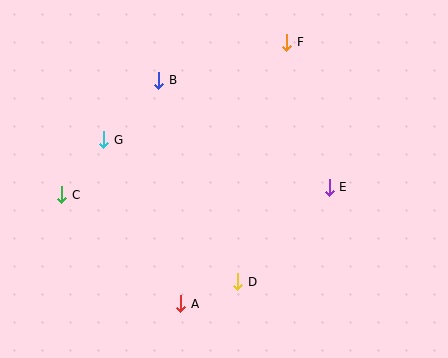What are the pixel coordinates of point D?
Point D is at (238, 282).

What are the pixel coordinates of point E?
Point E is at (329, 187).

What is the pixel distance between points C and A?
The distance between C and A is 161 pixels.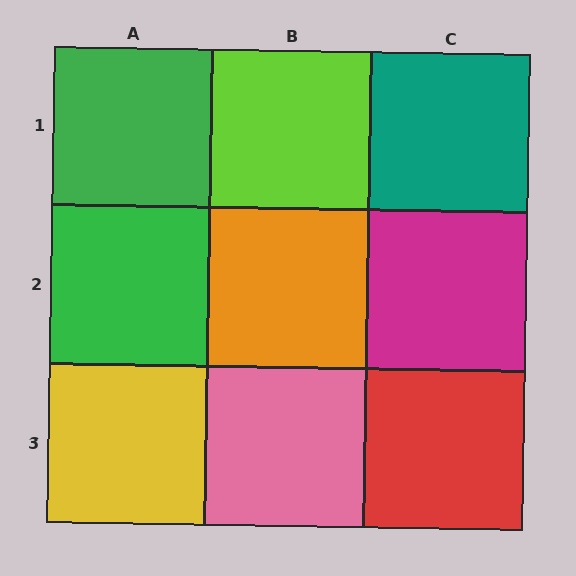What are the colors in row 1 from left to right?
Green, lime, teal.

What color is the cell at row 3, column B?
Pink.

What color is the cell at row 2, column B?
Orange.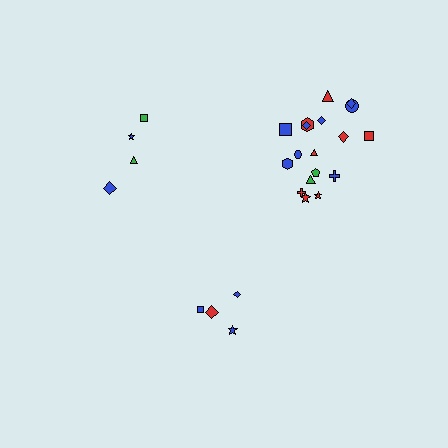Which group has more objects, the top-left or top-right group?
The top-right group.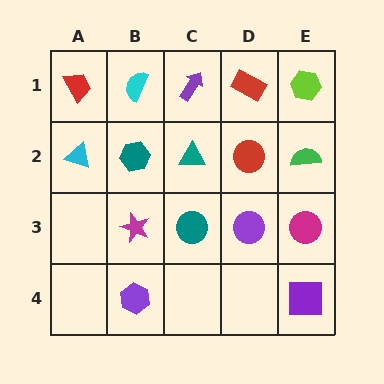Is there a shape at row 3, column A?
No, that cell is empty.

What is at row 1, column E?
A lime hexagon.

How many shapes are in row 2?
5 shapes.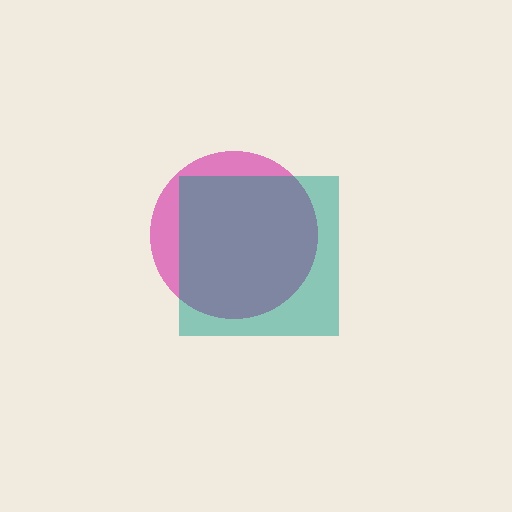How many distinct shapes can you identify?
There are 2 distinct shapes: a magenta circle, a teal square.